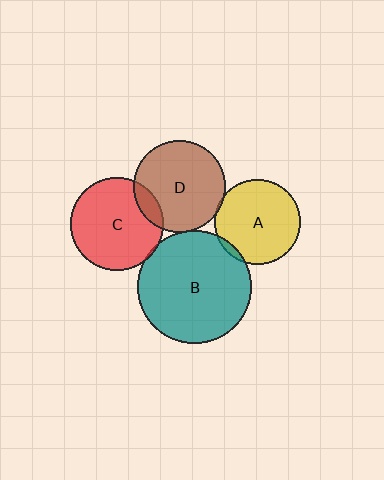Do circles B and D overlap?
Yes.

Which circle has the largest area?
Circle B (teal).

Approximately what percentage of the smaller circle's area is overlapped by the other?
Approximately 5%.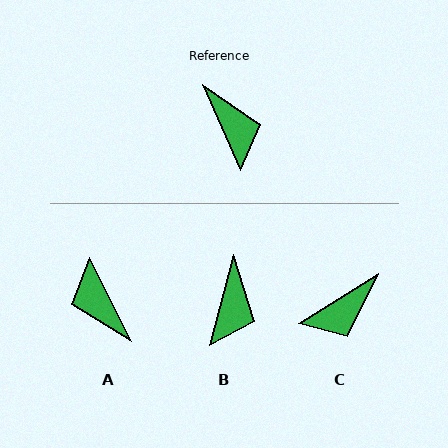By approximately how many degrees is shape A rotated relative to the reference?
Approximately 177 degrees clockwise.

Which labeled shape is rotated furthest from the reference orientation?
A, about 177 degrees away.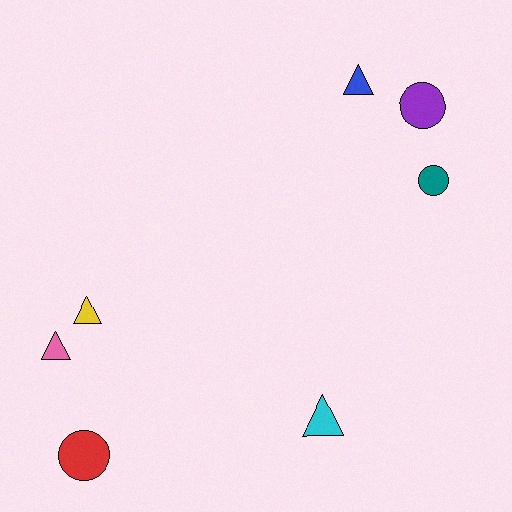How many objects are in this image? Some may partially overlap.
There are 7 objects.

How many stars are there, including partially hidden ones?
There are no stars.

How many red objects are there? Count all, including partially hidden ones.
There is 1 red object.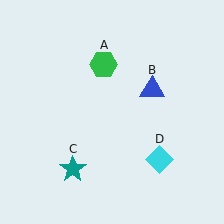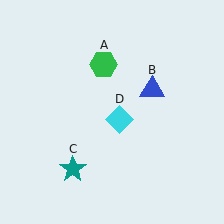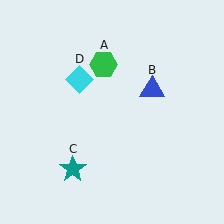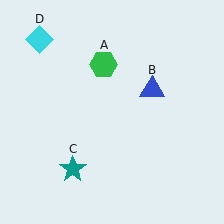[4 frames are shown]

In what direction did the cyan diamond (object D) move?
The cyan diamond (object D) moved up and to the left.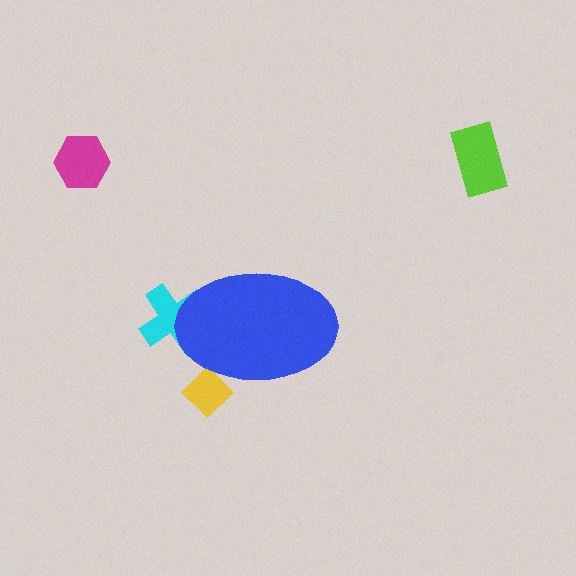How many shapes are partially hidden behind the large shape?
2 shapes are partially hidden.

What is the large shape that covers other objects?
A blue ellipse.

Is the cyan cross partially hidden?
Yes, the cyan cross is partially hidden behind the blue ellipse.